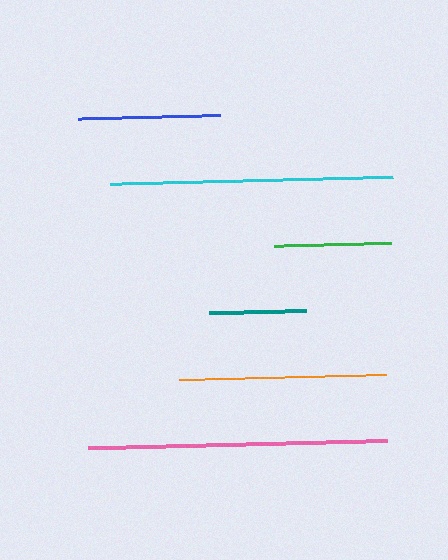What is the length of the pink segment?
The pink segment is approximately 299 pixels long.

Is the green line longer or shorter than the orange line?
The orange line is longer than the green line.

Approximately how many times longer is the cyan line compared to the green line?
The cyan line is approximately 2.4 times the length of the green line.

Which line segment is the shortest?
The teal line is the shortest at approximately 97 pixels.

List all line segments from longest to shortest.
From longest to shortest: pink, cyan, orange, blue, green, teal.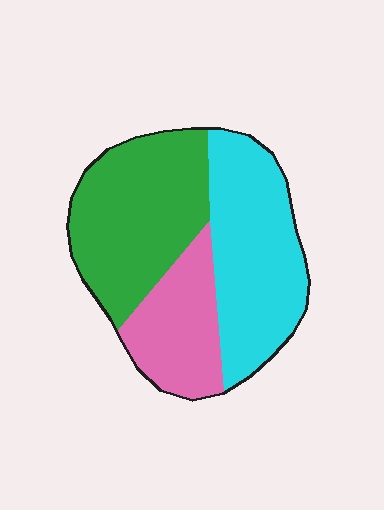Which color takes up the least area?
Pink, at roughly 25%.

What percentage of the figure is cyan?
Cyan takes up about three eighths (3/8) of the figure.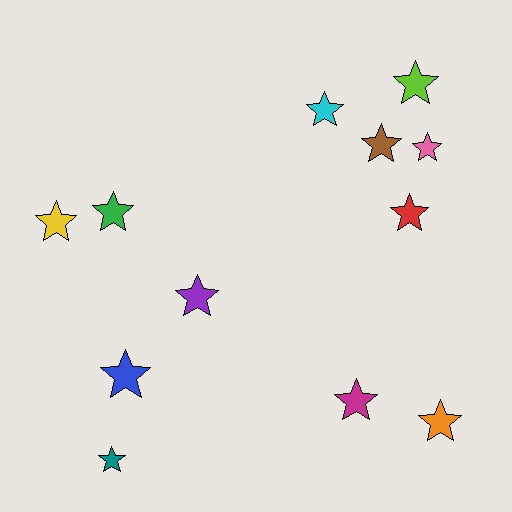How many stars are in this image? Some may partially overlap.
There are 12 stars.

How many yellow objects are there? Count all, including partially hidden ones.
There is 1 yellow object.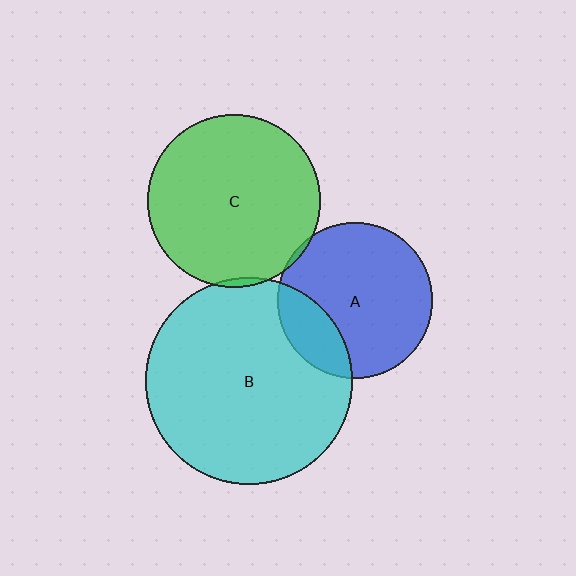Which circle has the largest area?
Circle B (cyan).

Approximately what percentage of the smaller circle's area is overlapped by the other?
Approximately 5%.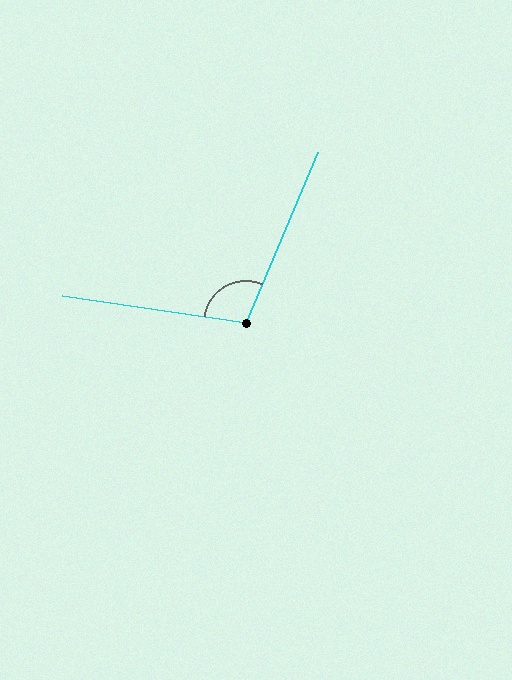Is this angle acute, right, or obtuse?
It is obtuse.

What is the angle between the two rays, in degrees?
Approximately 105 degrees.